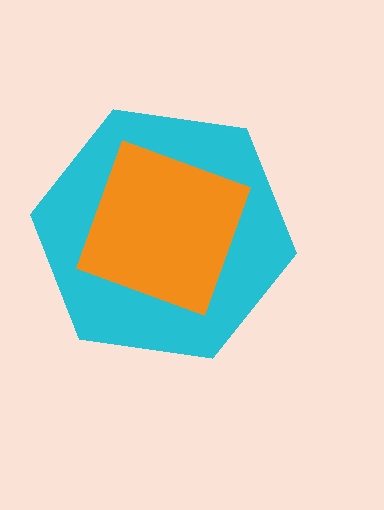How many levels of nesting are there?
2.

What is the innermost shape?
The orange square.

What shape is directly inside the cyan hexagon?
The orange square.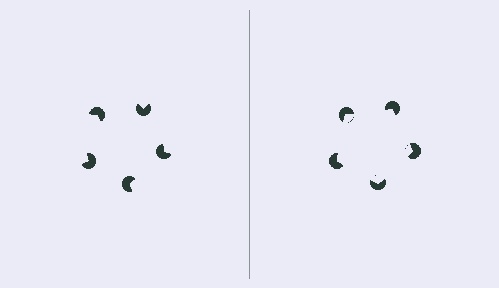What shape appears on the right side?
An illusory pentagon.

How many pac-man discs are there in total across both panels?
10 — 5 on each side.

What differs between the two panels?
The pac-man discs are positioned identically on both sides; only the wedge orientations differ. On the right they align to a pentagon; on the left they are misaligned.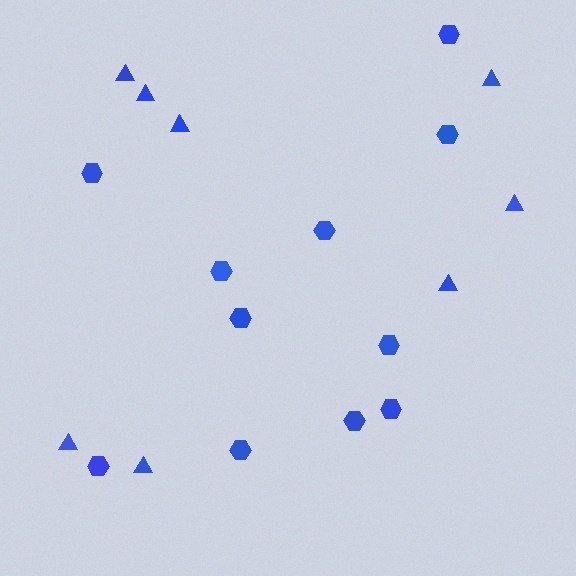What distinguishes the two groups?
There are 2 groups: one group of hexagons (11) and one group of triangles (8).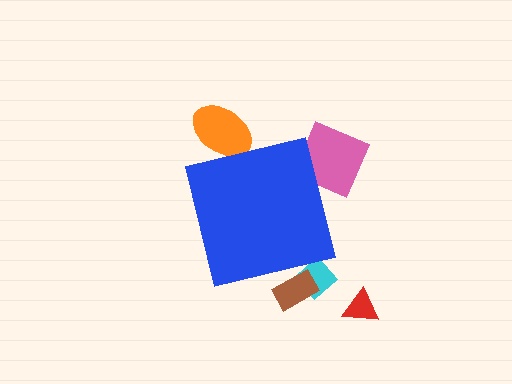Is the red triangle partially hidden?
No, the red triangle is fully visible.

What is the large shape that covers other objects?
A blue square.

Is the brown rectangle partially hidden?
Yes, the brown rectangle is partially hidden behind the blue square.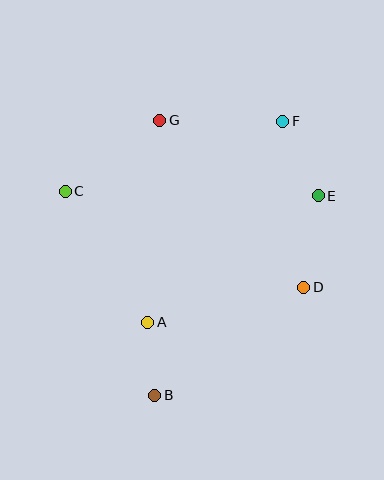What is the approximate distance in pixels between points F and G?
The distance between F and G is approximately 123 pixels.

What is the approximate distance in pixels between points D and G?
The distance between D and G is approximately 220 pixels.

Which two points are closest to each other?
Points A and B are closest to each other.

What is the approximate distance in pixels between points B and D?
The distance between B and D is approximately 184 pixels.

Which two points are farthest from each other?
Points B and F are farthest from each other.